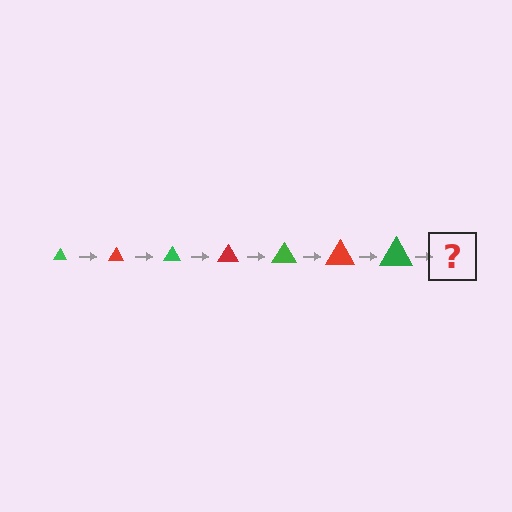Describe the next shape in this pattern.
It should be a red triangle, larger than the previous one.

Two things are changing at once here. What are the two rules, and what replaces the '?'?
The two rules are that the triangle grows larger each step and the color cycles through green and red. The '?' should be a red triangle, larger than the previous one.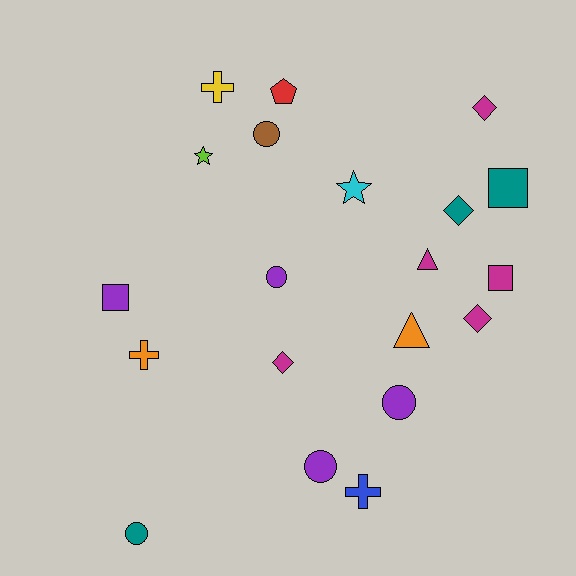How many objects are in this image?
There are 20 objects.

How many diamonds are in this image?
There are 4 diamonds.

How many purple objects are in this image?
There are 4 purple objects.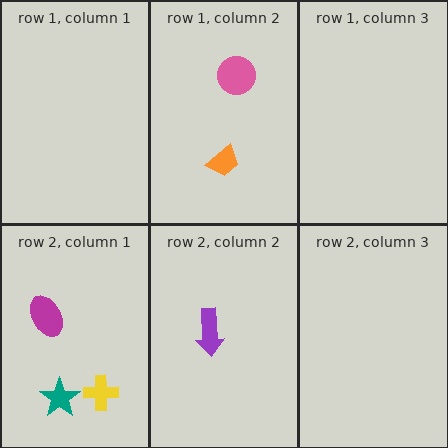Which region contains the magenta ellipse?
The row 2, column 1 region.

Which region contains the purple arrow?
The row 2, column 2 region.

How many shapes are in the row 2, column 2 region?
1.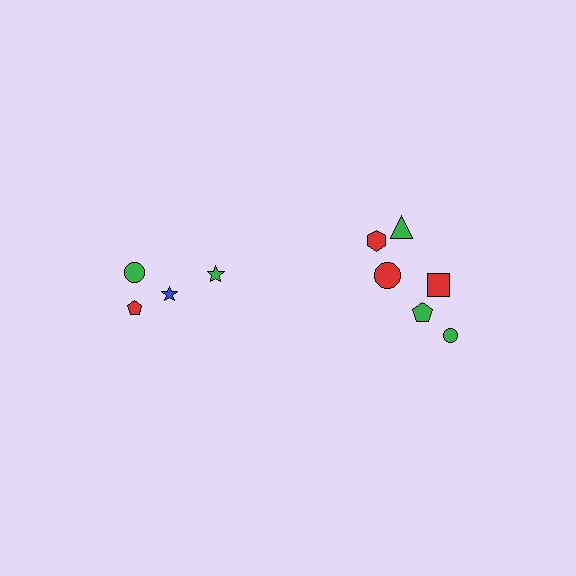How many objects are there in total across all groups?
There are 10 objects.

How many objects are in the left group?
There are 4 objects.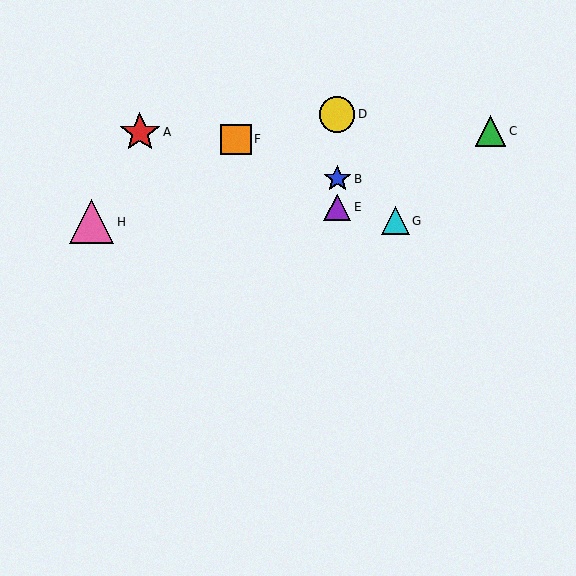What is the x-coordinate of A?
Object A is at x≈140.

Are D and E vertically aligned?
Yes, both are at x≈337.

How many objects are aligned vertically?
3 objects (B, D, E) are aligned vertically.